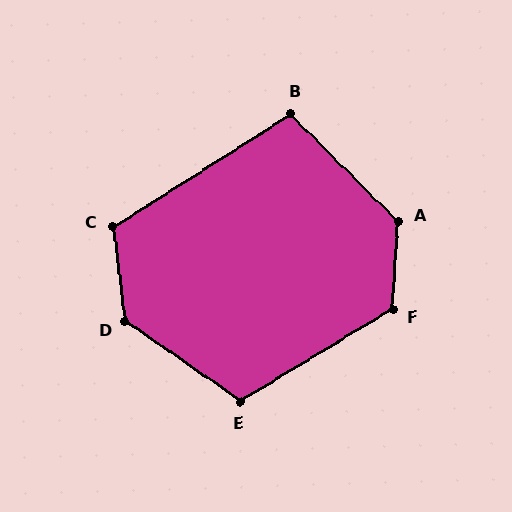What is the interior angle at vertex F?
Approximately 125 degrees (obtuse).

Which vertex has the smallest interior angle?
B, at approximately 103 degrees.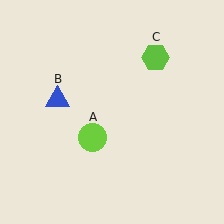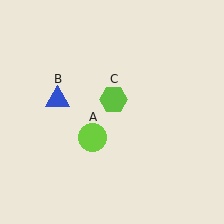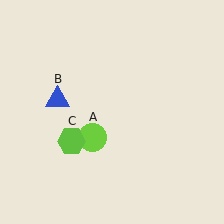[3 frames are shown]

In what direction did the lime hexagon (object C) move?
The lime hexagon (object C) moved down and to the left.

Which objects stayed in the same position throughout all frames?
Lime circle (object A) and blue triangle (object B) remained stationary.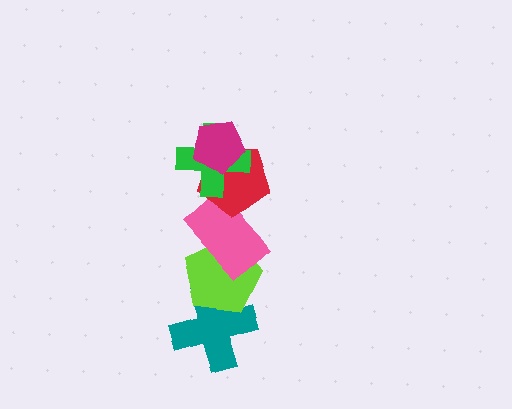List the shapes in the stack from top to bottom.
From top to bottom: the magenta pentagon, the green cross, the red pentagon, the pink rectangle, the lime pentagon, the teal cross.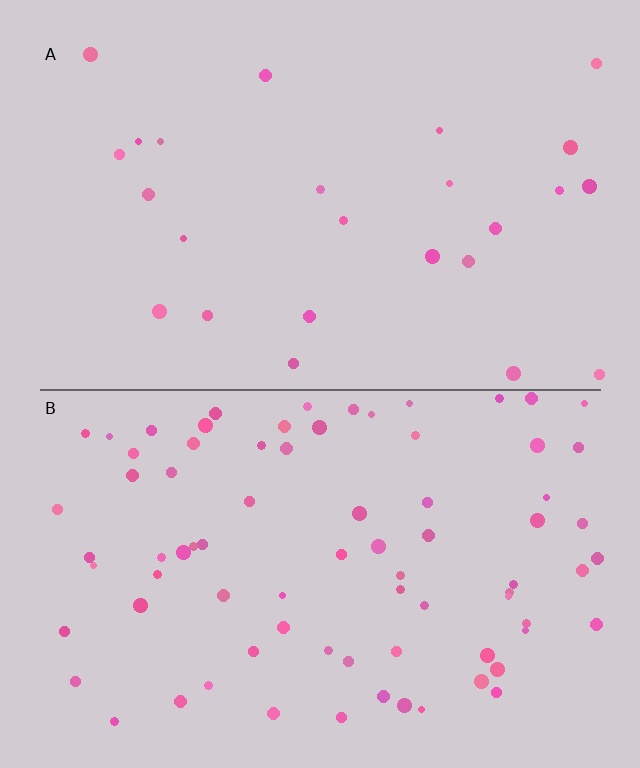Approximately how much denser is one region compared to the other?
Approximately 3.1× — region B over region A.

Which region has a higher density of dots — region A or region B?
B (the bottom).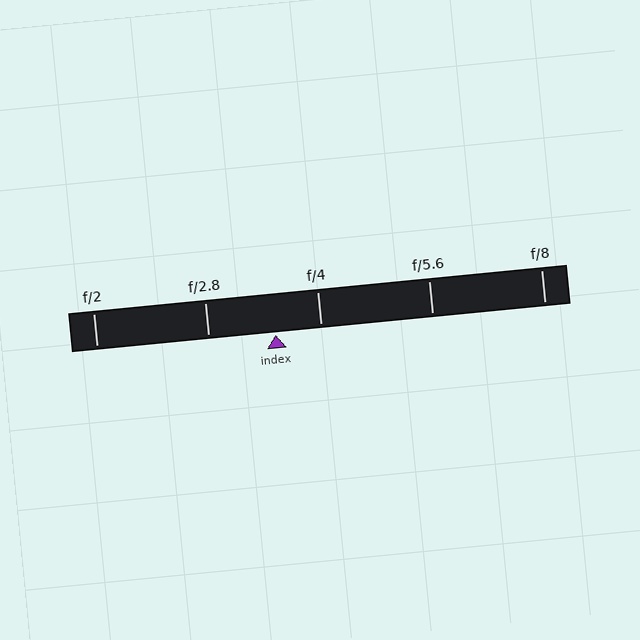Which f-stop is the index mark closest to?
The index mark is closest to f/4.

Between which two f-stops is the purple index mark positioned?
The index mark is between f/2.8 and f/4.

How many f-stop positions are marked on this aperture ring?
There are 5 f-stop positions marked.